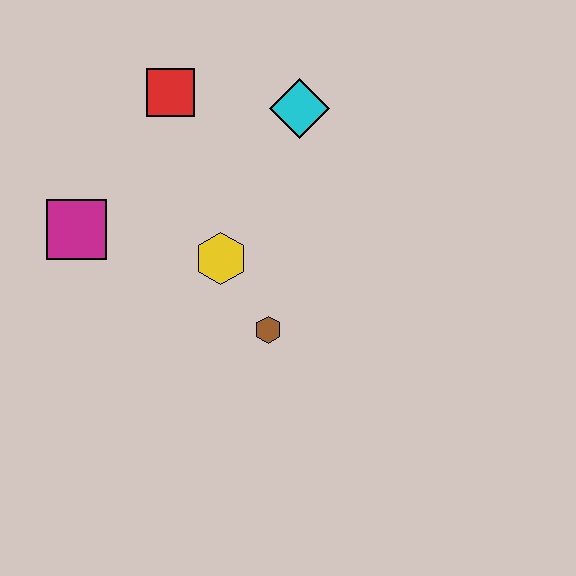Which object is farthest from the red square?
The brown hexagon is farthest from the red square.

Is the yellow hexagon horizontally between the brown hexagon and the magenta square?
Yes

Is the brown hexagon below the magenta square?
Yes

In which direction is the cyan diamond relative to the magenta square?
The cyan diamond is to the right of the magenta square.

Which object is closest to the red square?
The cyan diamond is closest to the red square.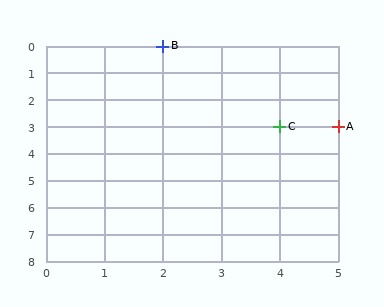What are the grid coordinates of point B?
Point B is at grid coordinates (2, 0).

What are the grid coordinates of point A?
Point A is at grid coordinates (5, 3).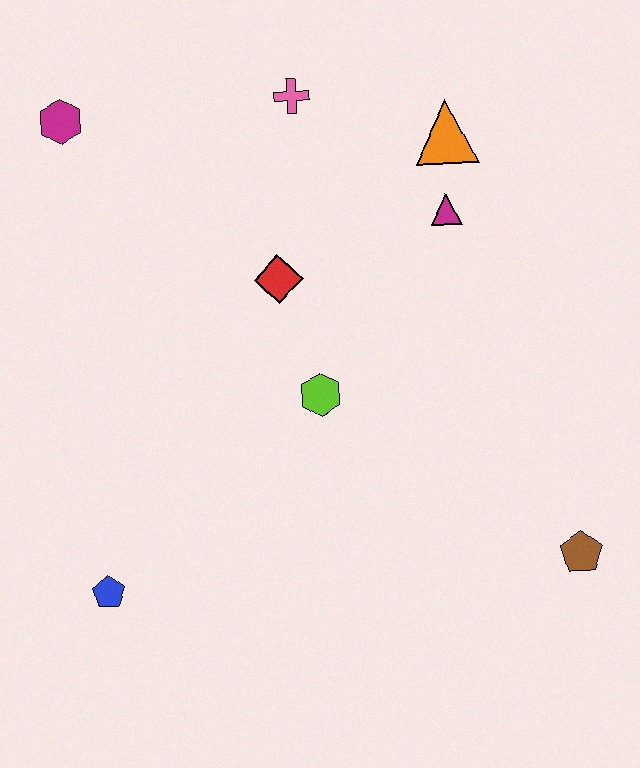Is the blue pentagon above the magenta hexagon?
No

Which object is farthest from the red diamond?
The brown pentagon is farthest from the red diamond.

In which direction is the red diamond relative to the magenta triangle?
The red diamond is to the left of the magenta triangle.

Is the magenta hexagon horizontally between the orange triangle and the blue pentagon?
No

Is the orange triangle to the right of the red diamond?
Yes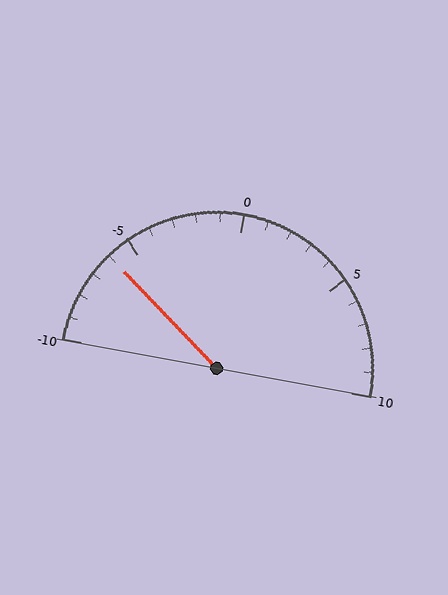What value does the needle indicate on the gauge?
The needle indicates approximately -6.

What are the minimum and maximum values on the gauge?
The gauge ranges from -10 to 10.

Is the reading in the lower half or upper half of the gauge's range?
The reading is in the lower half of the range (-10 to 10).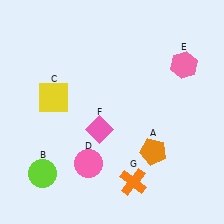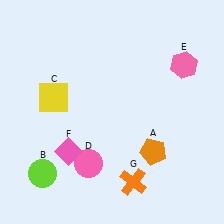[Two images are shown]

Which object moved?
The pink diamond (F) moved left.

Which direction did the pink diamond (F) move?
The pink diamond (F) moved left.